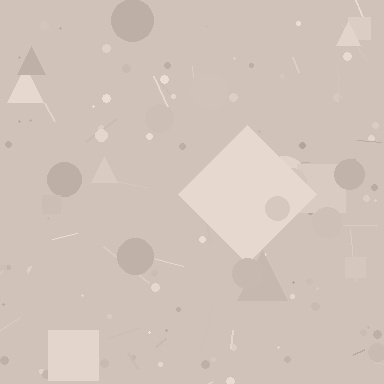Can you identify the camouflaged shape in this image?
The camouflaged shape is a diamond.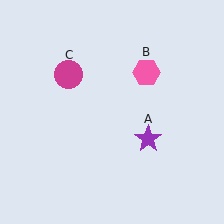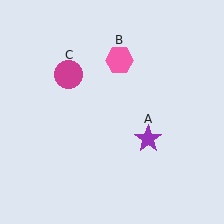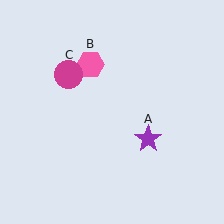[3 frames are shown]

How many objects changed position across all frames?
1 object changed position: pink hexagon (object B).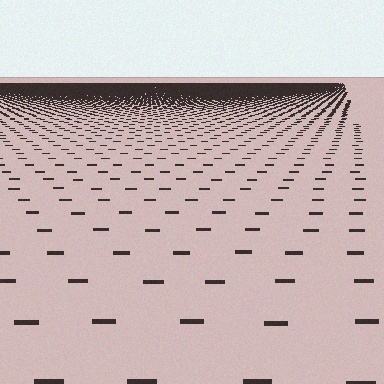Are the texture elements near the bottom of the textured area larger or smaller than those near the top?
Larger. Near the bottom, elements are closer to the viewer and appear at a bigger on-screen size.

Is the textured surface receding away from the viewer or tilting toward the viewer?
The surface is receding away from the viewer. Texture elements get smaller and denser toward the top.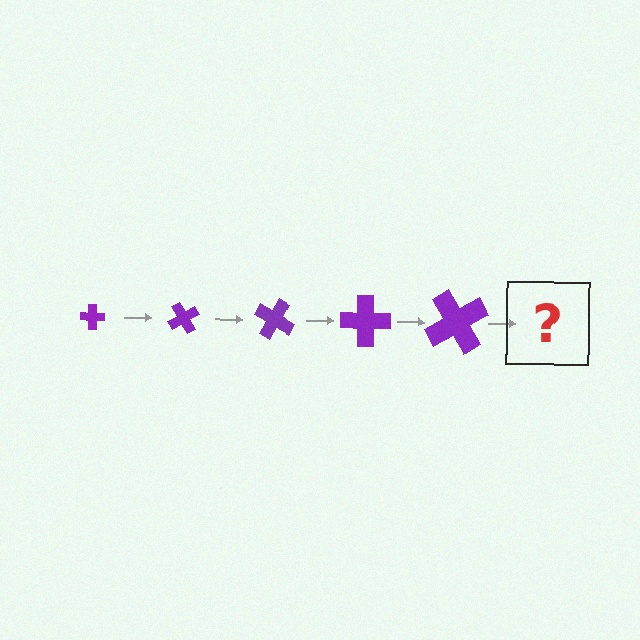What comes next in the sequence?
The next element should be a cross, larger than the previous one and rotated 300 degrees from the start.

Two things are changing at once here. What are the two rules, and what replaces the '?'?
The two rules are that the cross grows larger each step and it rotates 60 degrees each step. The '?' should be a cross, larger than the previous one and rotated 300 degrees from the start.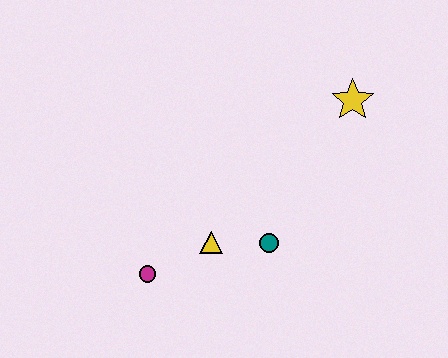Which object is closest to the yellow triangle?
The teal circle is closest to the yellow triangle.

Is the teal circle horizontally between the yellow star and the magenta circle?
Yes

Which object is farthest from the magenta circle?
The yellow star is farthest from the magenta circle.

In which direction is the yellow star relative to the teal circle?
The yellow star is above the teal circle.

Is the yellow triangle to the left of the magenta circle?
No